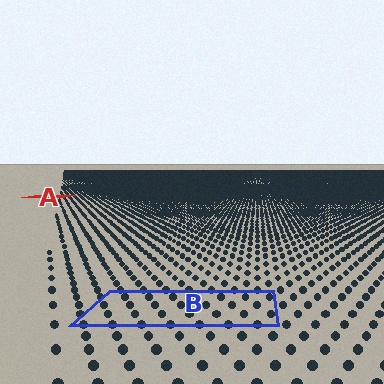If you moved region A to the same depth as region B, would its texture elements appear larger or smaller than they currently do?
They would appear larger. At a closer depth, the same texture elements are projected at a bigger on-screen size.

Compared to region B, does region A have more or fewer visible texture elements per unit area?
Region A has more texture elements per unit area — they are packed more densely because it is farther away.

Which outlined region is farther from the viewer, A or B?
Region A is farther from the viewer — the texture elements inside it appear smaller and more densely packed.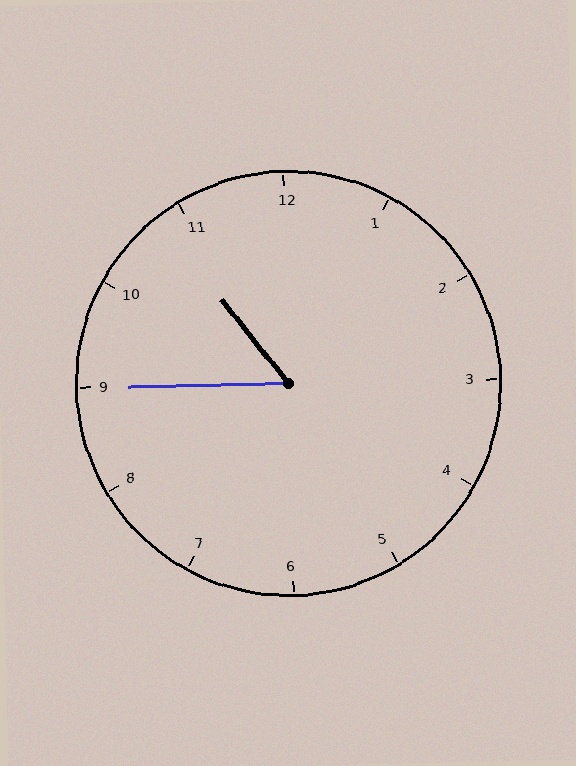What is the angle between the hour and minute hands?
Approximately 52 degrees.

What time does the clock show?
10:45.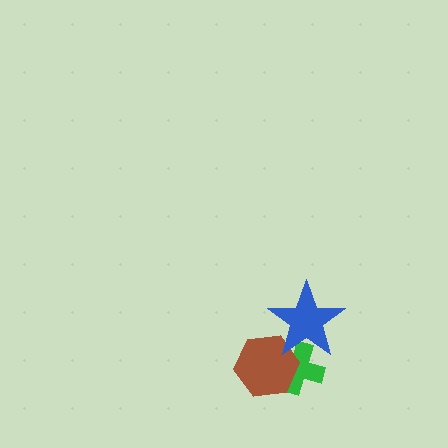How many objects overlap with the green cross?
2 objects overlap with the green cross.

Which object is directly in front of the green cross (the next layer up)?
The brown hexagon is directly in front of the green cross.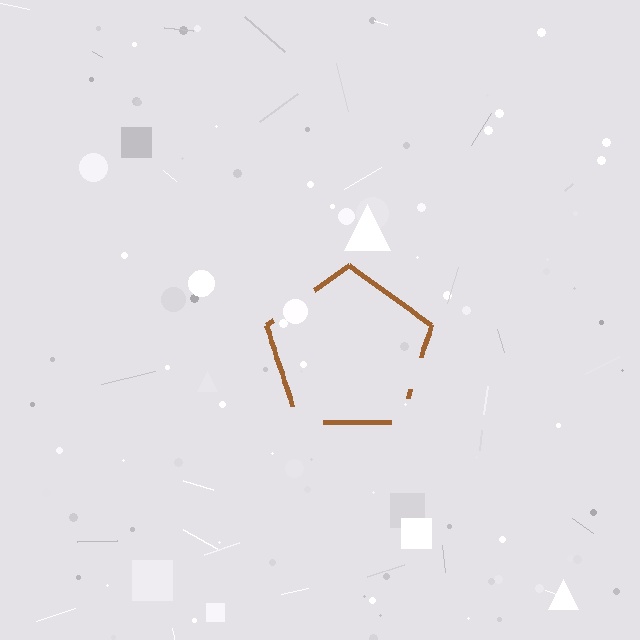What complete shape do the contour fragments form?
The contour fragments form a pentagon.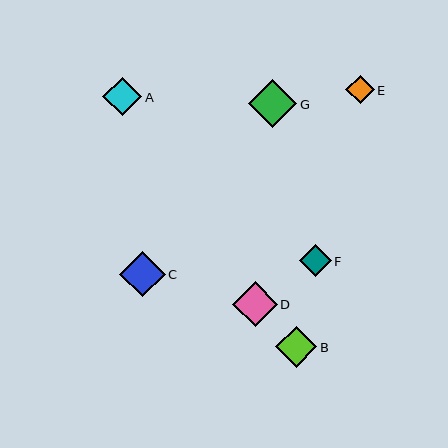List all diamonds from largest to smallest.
From largest to smallest: G, C, D, B, A, F, E.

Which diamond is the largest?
Diamond G is the largest with a size of approximately 48 pixels.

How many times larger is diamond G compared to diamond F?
Diamond G is approximately 1.5 times the size of diamond F.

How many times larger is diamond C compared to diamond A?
Diamond C is approximately 1.2 times the size of diamond A.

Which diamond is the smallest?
Diamond E is the smallest with a size of approximately 29 pixels.